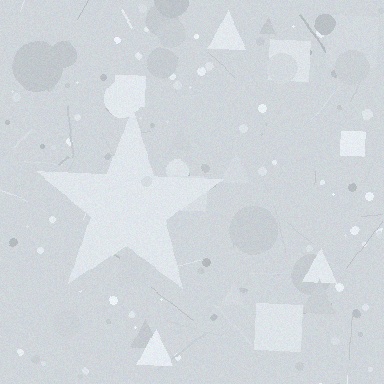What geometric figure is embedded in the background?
A star is embedded in the background.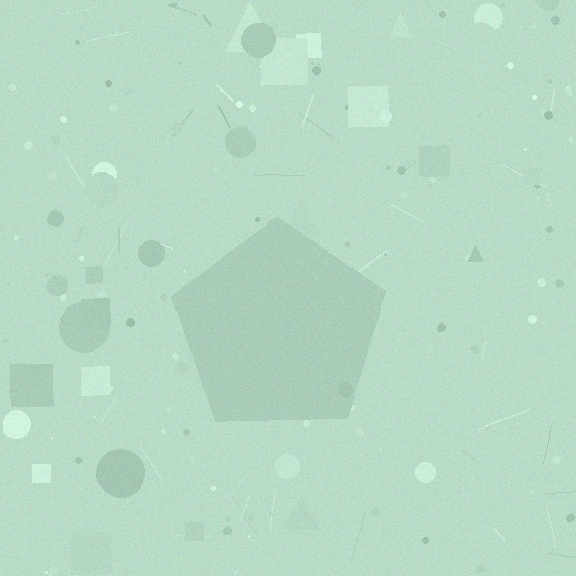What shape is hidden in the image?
A pentagon is hidden in the image.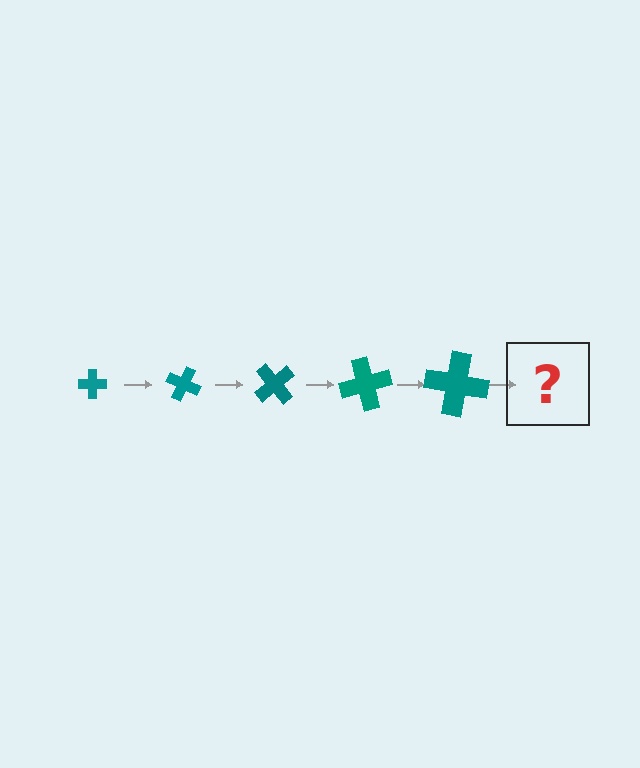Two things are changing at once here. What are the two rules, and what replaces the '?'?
The two rules are that the cross grows larger each step and it rotates 25 degrees each step. The '?' should be a cross, larger than the previous one and rotated 125 degrees from the start.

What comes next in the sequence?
The next element should be a cross, larger than the previous one and rotated 125 degrees from the start.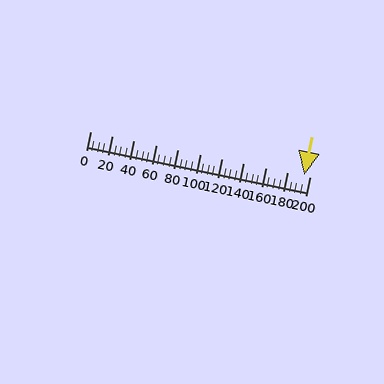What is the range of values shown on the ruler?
The ruler shows values from 0 to 200.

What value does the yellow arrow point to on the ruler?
The yellow arrow points to approximately 195.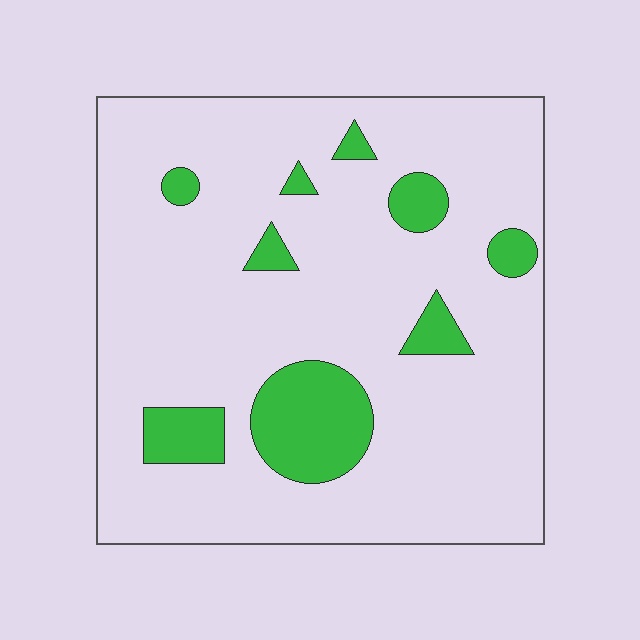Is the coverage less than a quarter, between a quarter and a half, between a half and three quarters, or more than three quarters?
Less than a quarter.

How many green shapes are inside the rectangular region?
9.